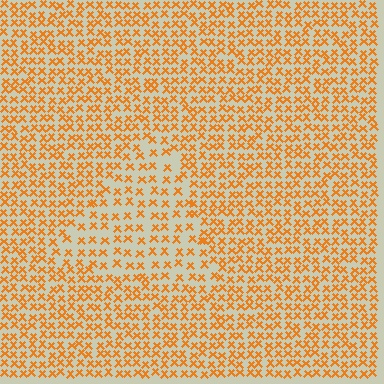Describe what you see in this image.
The image contains small orange elements arranged at two different densities. A triangle-shaped region is visible where the elements are less densely packed than the surrounding area.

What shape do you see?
I see a triangle.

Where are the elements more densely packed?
The elements are more densely packed outside the triangle boundary.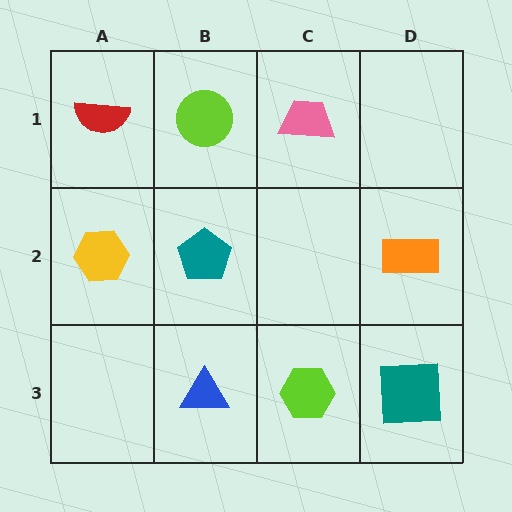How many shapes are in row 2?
3 shapes.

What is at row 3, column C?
A lime hexagon.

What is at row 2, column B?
A teal pentagon.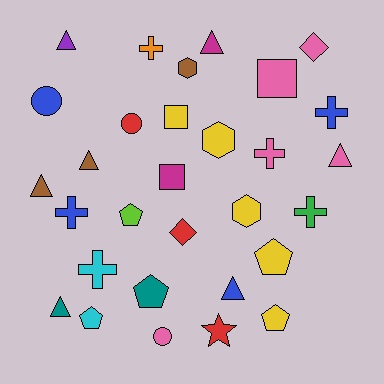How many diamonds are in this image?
There are 2 diamonds.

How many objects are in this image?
There are 30 objects.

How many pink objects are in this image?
There are 5 pink objects.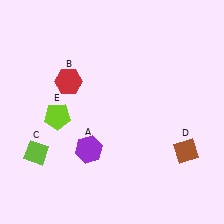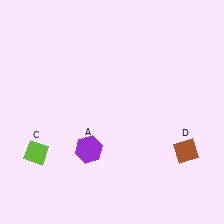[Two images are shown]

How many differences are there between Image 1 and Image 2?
There are 2 differences between the two images.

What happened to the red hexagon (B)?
The red hexagon (B) was removed in Image 2. It was in the top-left area of Image 1.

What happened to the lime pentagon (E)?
The lime pentagon (E) was removed in Image 2. It was in the bottom-left area of Image 1.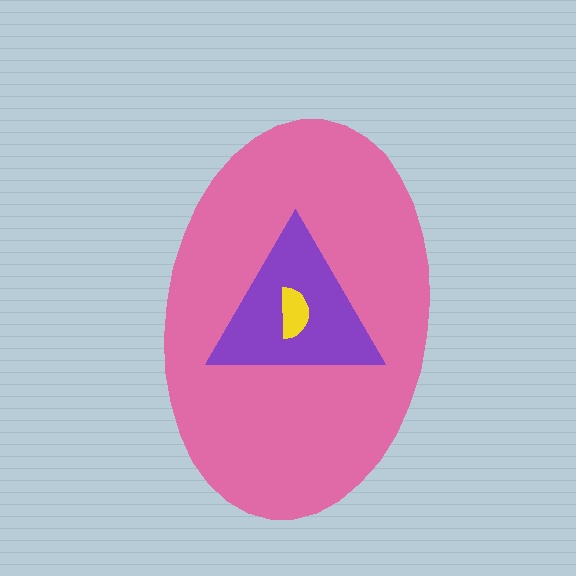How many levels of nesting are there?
3.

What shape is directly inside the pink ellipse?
The purple triangle.